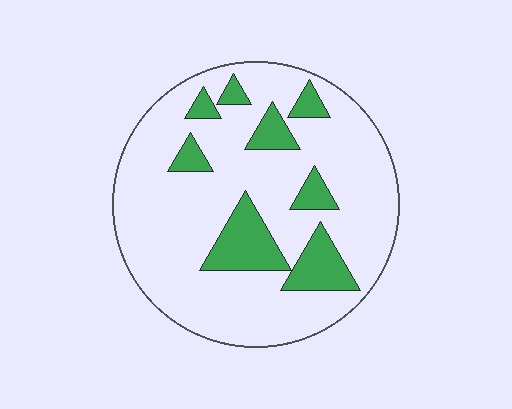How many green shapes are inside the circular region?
8.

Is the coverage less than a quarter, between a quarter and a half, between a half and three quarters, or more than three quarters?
Less than a quarter.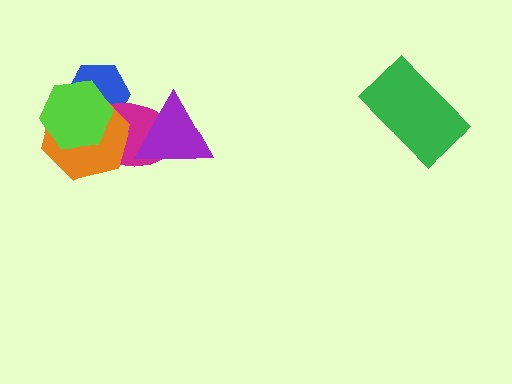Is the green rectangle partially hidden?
No, no other shape covers it.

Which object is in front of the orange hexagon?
The lime hexagon is in front of the orange hexagon.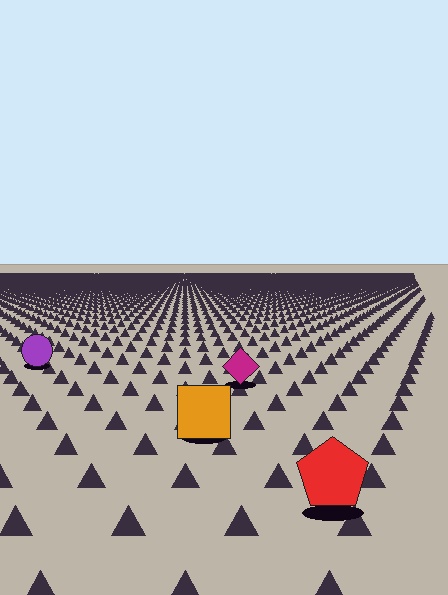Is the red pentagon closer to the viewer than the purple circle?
Yes. The red pentagon is closer — you can tell from the texture gradient: the ground texture is coarser near it.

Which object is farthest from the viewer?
The purple circle is farthest from the viewer. It appears smaller and the ground texture around it is denser.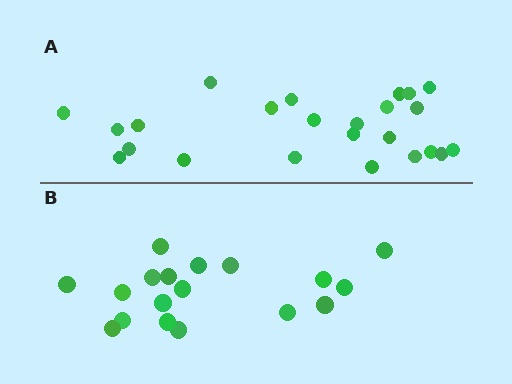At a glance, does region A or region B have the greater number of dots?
Region A (the top region) has more dots.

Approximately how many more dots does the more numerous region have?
Region A has about 6 more dots than region B.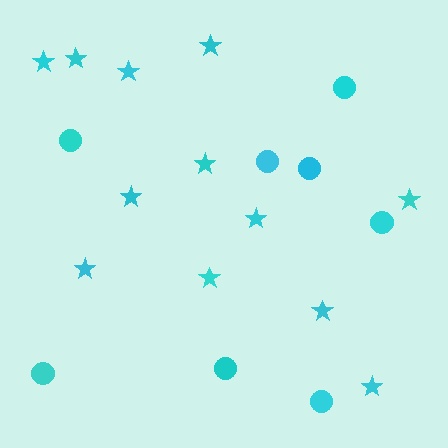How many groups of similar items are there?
There are 2 groups: one group of circles (8) and one group of stars (12).